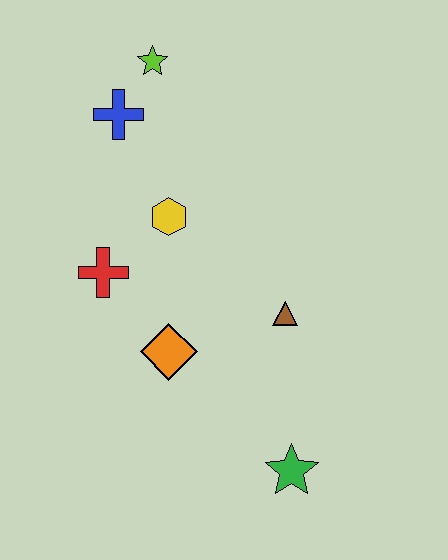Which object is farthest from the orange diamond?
The lime star is farthest from the orange diamond.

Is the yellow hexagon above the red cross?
Yes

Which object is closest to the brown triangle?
The orange diamond is closest to the brown triangle.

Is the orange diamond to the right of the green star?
No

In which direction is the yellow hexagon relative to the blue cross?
The yellow hexagon is below the blue cross.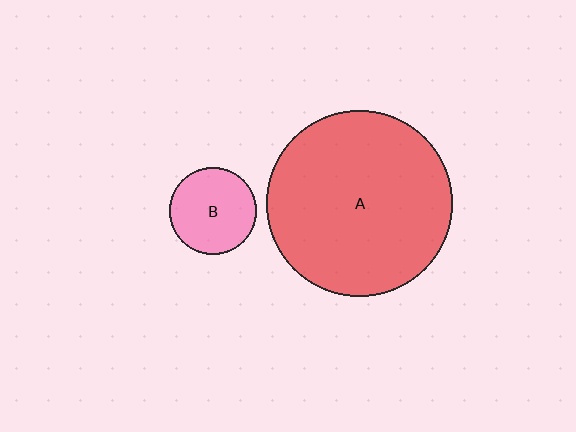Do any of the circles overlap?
No, none of the circles overlap.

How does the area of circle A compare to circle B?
Approximately 4.6 times.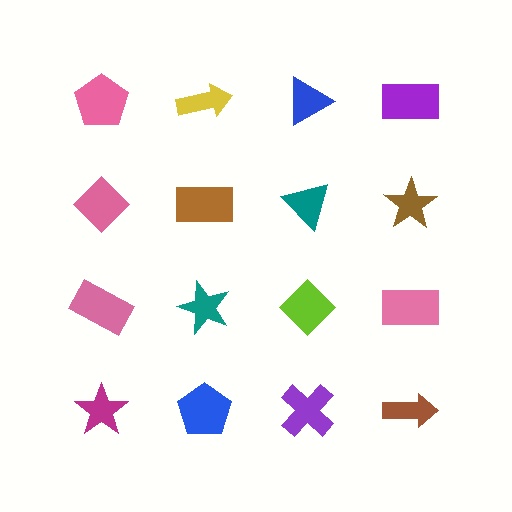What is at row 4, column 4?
A brown arrow.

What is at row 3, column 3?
A lime diamond.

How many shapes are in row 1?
4 shapes.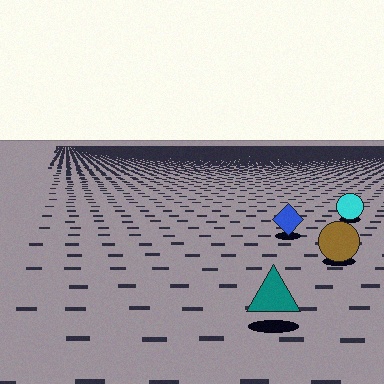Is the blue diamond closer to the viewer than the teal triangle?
No. The teal triangle is closer — you can tell from the texture gradient: the ground texture is coarser near it.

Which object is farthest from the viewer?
The cyan circle is farthest from the viewer. It appears smaller and the ground texture around it is denser.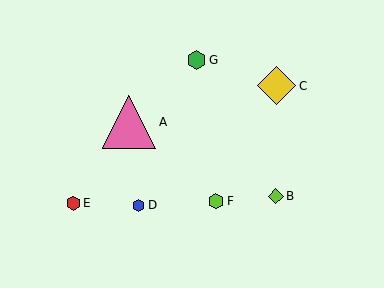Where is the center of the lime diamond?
The center of the lime diamond is at (276, 196).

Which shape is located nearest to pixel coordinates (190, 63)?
The green hexagon (labeled G) at (197, 60) is nearest to that location.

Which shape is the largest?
The pink triangle (labeled A) is the largest.